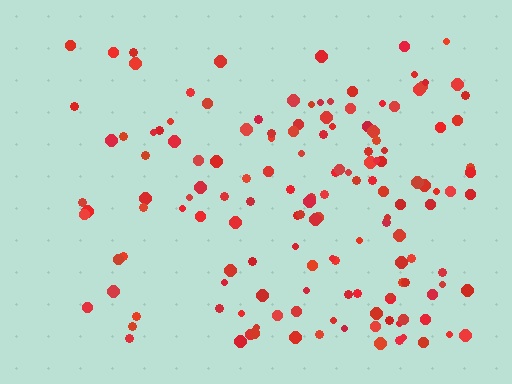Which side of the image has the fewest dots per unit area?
The left.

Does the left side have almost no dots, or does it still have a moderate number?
Still a moderate number, just noticeably fewer than the right.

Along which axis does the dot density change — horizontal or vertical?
Horizontal.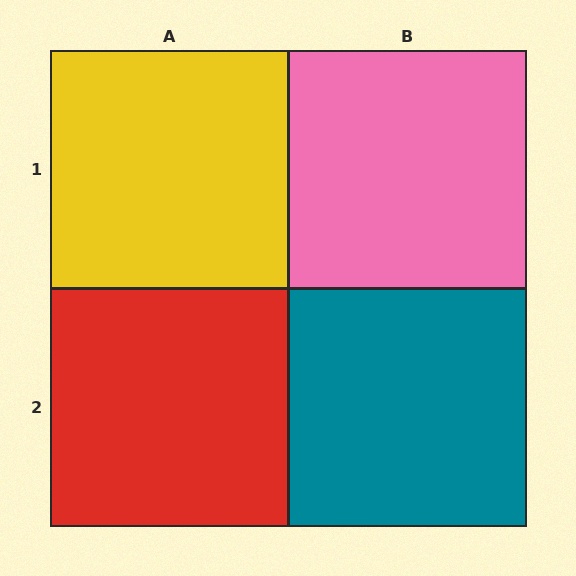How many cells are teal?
1 cell is teal.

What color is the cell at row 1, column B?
Pink.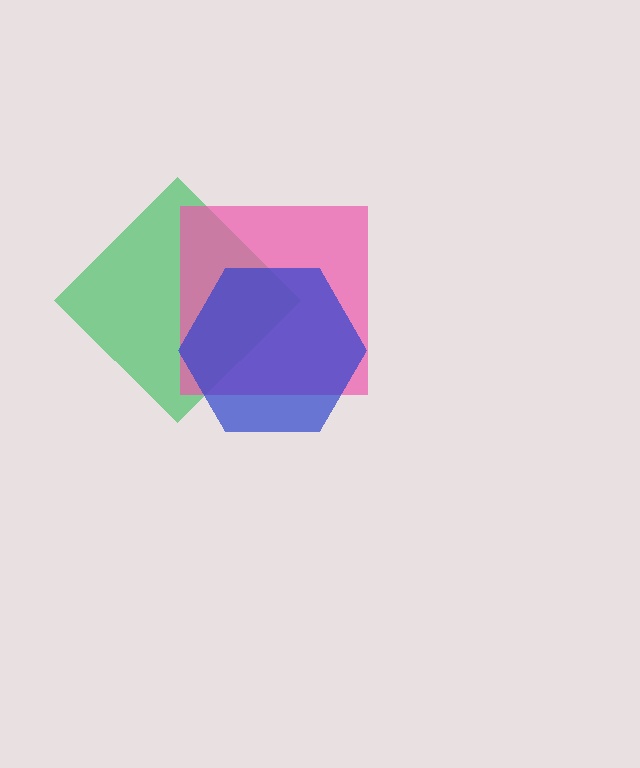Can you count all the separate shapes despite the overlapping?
Yes, there are 3 separate shapes.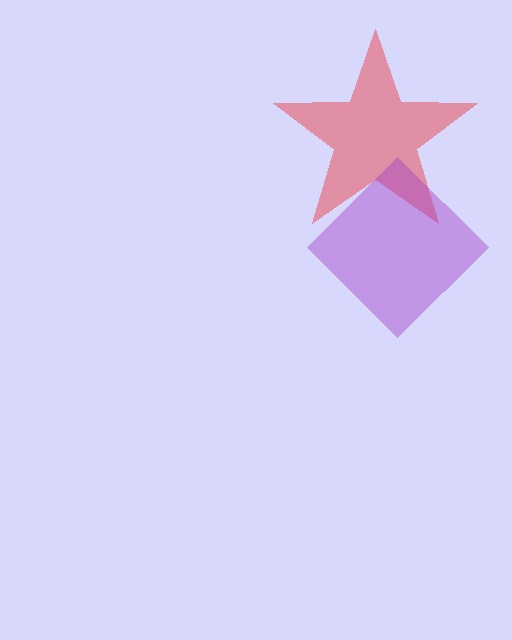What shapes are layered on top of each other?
The layered shapes are: a red star, a purple diamond.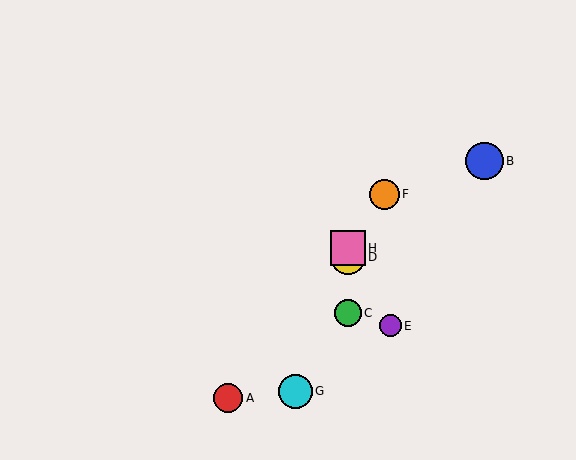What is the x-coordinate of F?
Object F is at x≈385.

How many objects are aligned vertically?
3 objects (C, D, H) are aligned vertically.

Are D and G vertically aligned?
No, D is at x≈348 and G is at x≈295.